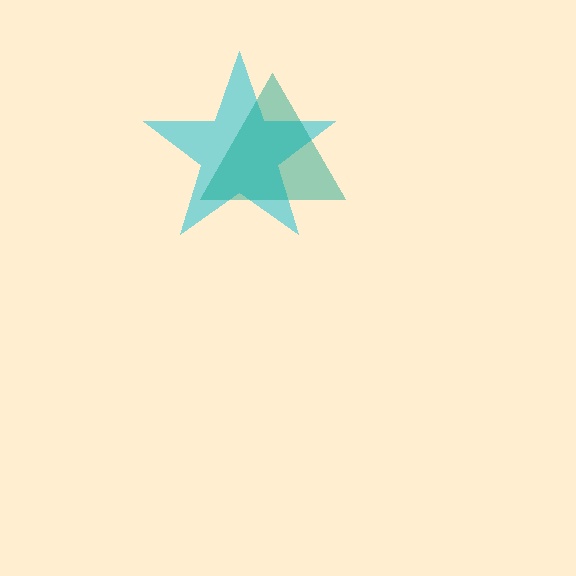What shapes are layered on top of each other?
The layered shapes are: a cyan star, a teal triangle.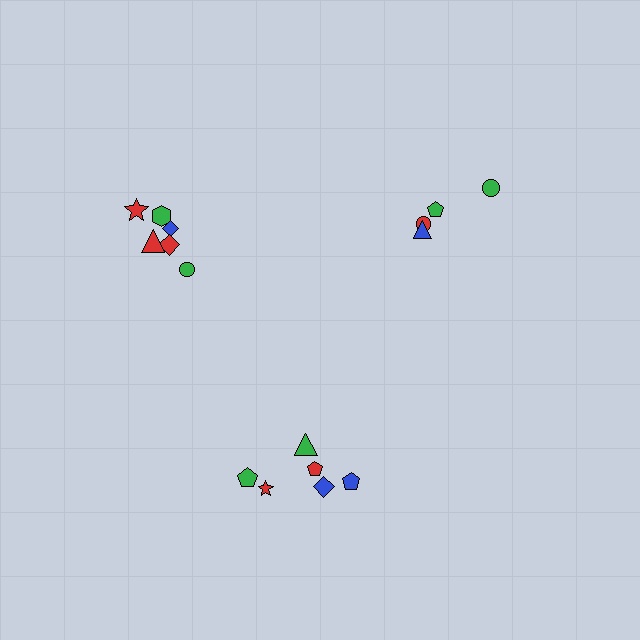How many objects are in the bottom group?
There are 6 objects.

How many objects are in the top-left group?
There are 6 objects.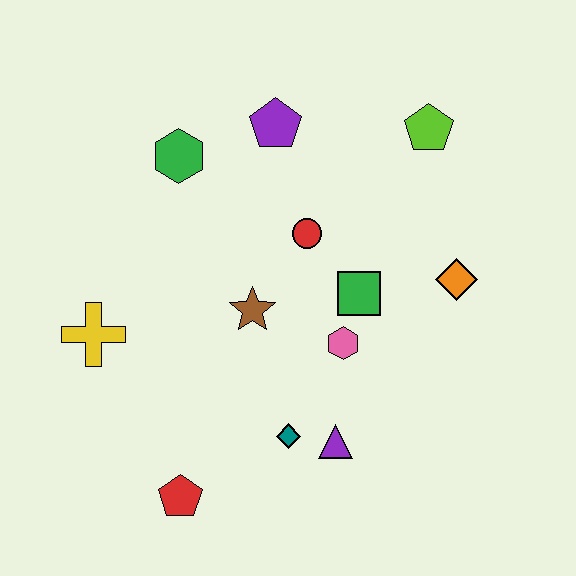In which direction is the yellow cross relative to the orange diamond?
The yellow cross is to the left of the orange diamond.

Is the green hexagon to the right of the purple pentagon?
No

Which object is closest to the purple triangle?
The teal diamond is closest to the purple triangle.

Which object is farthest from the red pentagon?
The lime pentagon is farthest from the red pentagon.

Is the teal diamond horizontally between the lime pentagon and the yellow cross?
Yes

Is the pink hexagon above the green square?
No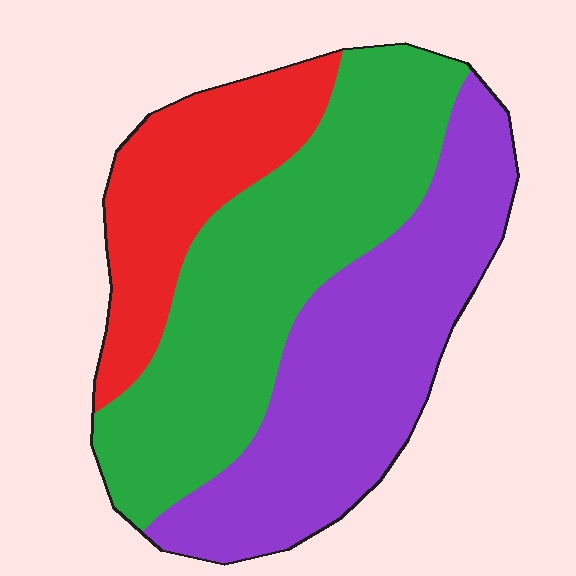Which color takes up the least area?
Red, at roughly 20%.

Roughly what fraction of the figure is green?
Green covers around 40% of the figure.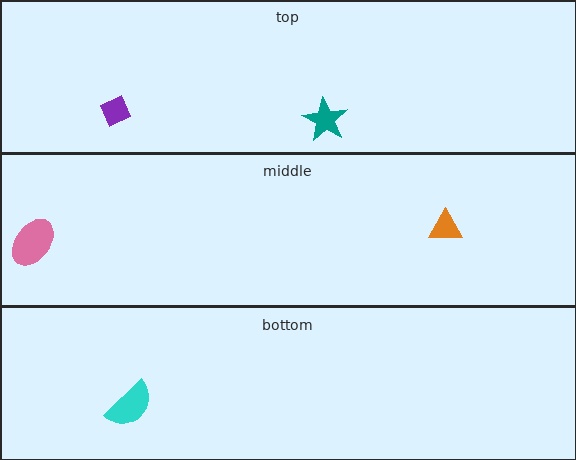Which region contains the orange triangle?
The middle region.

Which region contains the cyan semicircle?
The bottom region.